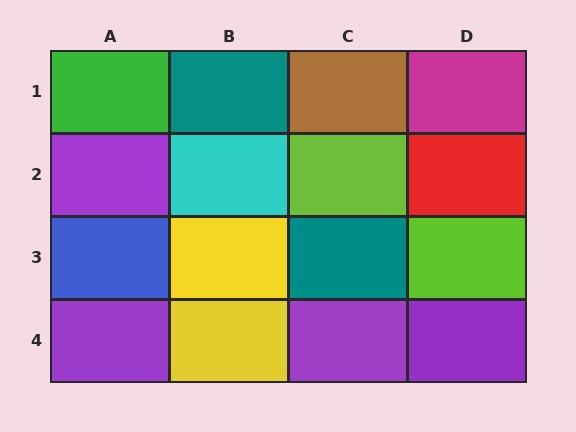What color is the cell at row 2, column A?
Purple.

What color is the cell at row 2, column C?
Lime.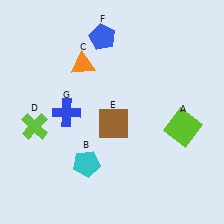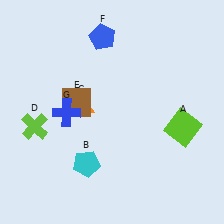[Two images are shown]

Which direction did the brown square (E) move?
The brown square (E) moved left.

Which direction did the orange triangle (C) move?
The orange triangle (C) moved down.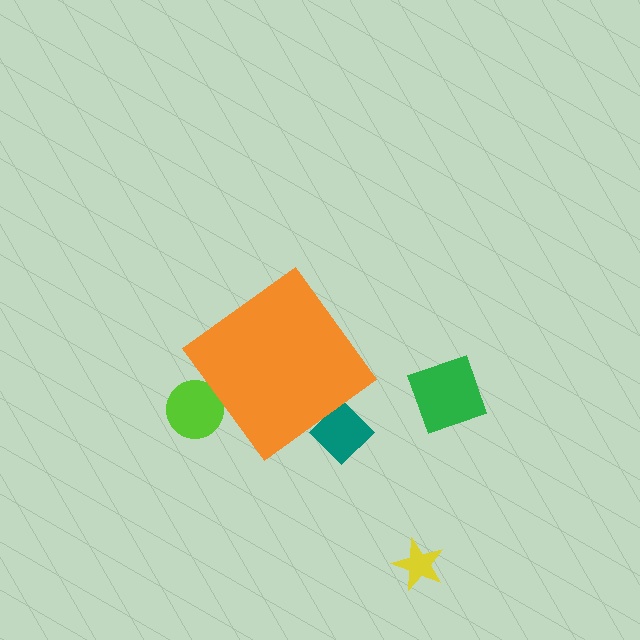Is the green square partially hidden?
No, the green square is fully visible.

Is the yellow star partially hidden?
No, the yellow star is fully visible.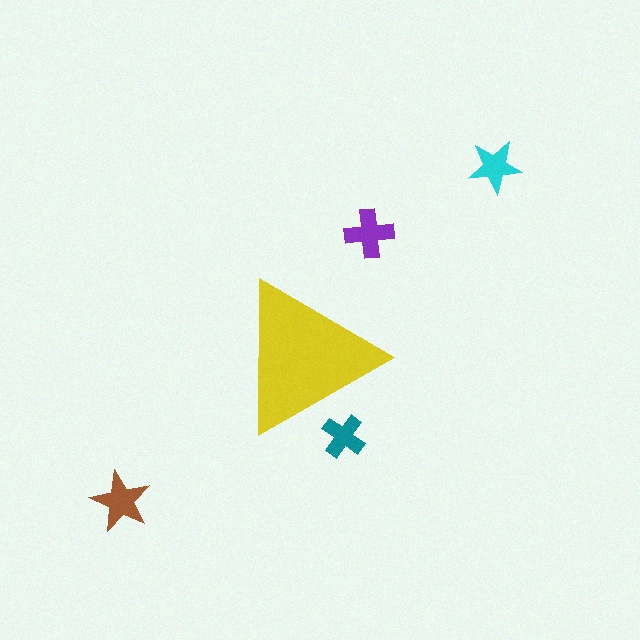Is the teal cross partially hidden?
Yes, the teal cross is partially hidden behind the yellow triangle.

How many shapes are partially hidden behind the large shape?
1 shape is partially hidden.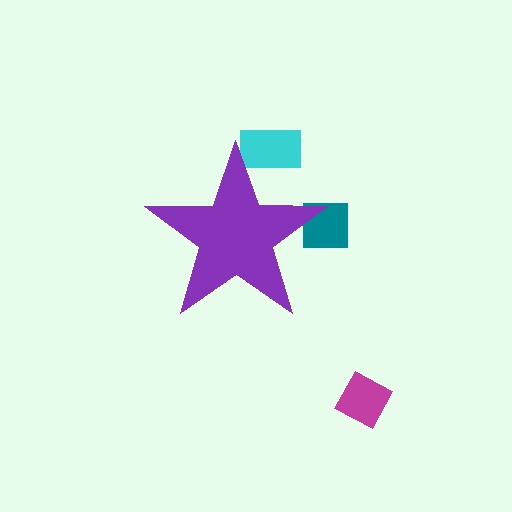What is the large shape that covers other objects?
A purple star.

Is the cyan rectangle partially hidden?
Yes, the cyan rectangle is partially hidden behind the purple star.